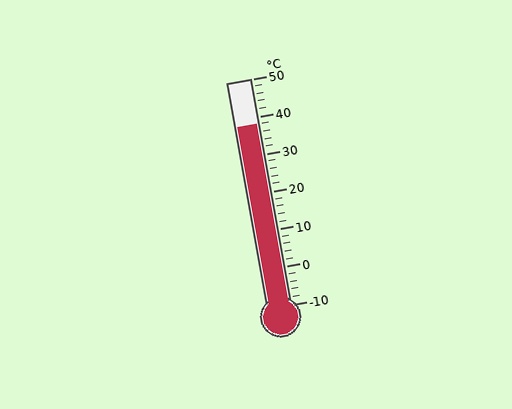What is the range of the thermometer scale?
The thermometer scale ranges from -10°C to 50°C.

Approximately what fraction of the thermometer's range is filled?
The thermometer is filled to approximately 80% of its range.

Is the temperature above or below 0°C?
The temperature is above 0°C.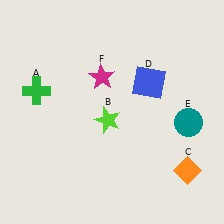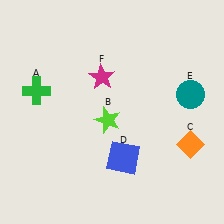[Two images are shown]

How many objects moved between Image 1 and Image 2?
3 objects moved between the two images.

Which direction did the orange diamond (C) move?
The orange diamond (C) moved up.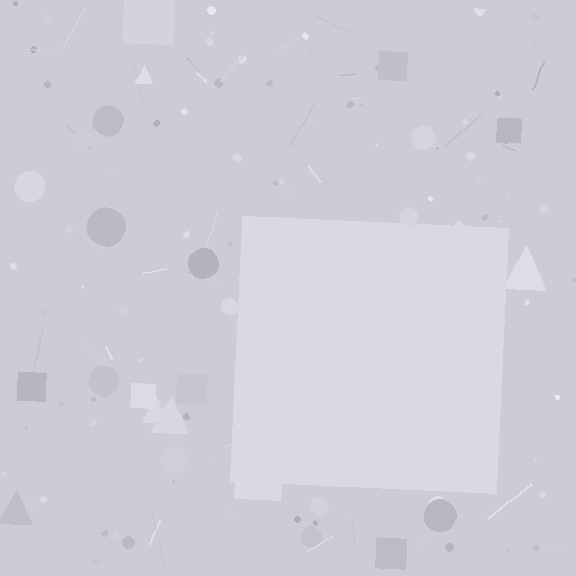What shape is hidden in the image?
A square is hidden in the image.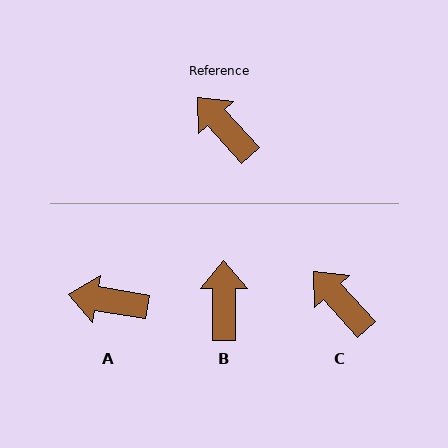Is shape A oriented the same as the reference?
No, it is off by about 39 degrees.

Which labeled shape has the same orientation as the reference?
C.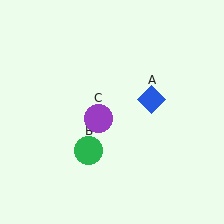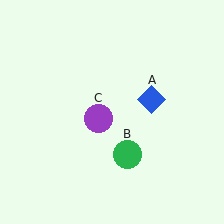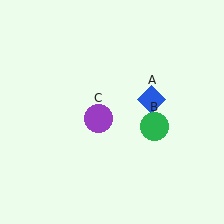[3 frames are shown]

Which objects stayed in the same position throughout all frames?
Blue diamond (object A) and purple circle (object C) remained stationary.